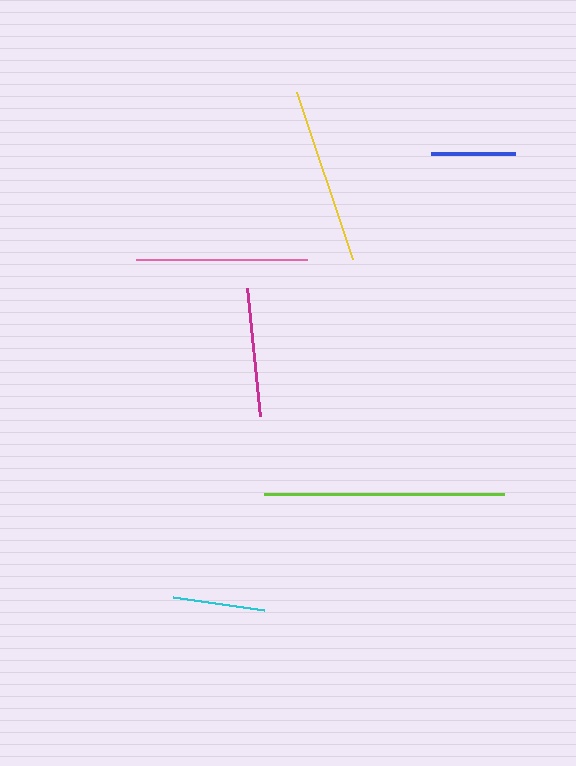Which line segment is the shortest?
The blue line is the shortest at approximately 84 pixels.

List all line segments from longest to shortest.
From longest to shortest: lime, yellow, pink, magenta, cyan, blue.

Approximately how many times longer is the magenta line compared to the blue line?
The magenta line is approximately 1.5 times the length of the blue line.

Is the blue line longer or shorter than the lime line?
The lime line is longer than the blue line.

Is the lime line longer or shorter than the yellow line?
The lime line is longer than the yellow line.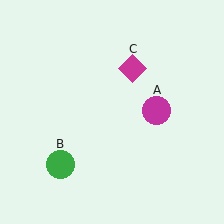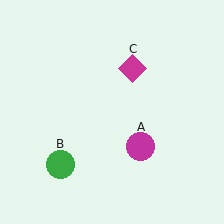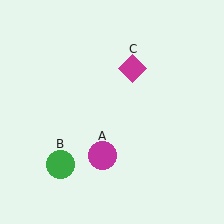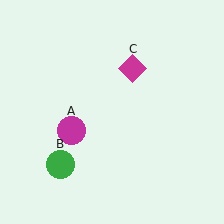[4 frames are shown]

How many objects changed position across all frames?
1 object changed position: magenta circle (object A).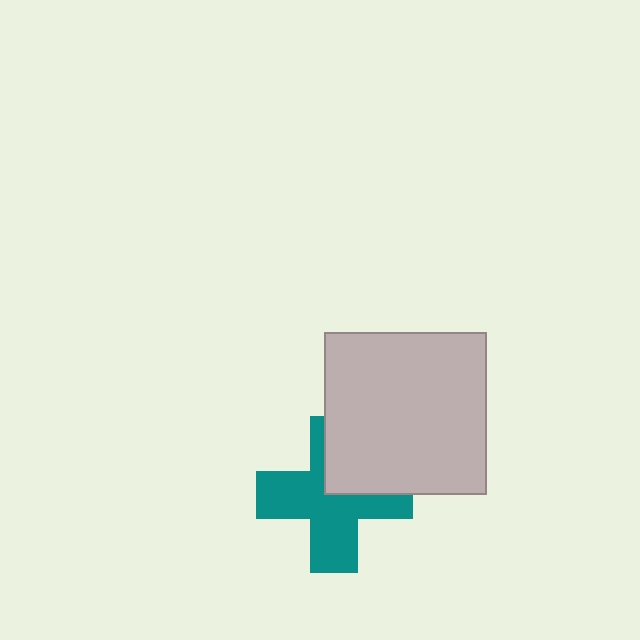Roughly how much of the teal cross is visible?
Most of it is visible (roughly 68%).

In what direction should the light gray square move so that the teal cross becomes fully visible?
The light gray square should move toward the upper-right. That is the shortest direction to clear the overlap and leave the teal cross fully visible.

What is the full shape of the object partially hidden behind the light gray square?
The partially hidden object is a teal cross.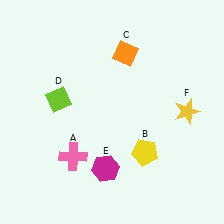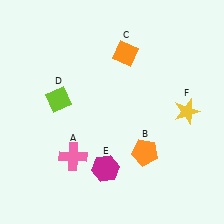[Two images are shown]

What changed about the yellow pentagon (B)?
In Image 1, B is yellow. In Image 2, it changed to orange.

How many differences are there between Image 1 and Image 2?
There is 1 difference between the two images.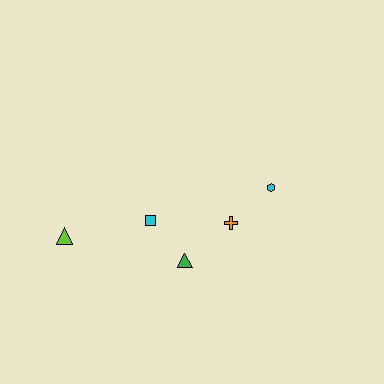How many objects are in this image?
There are 5 objects.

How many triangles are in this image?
There are 2 triangles.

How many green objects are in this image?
There is 1 green object.